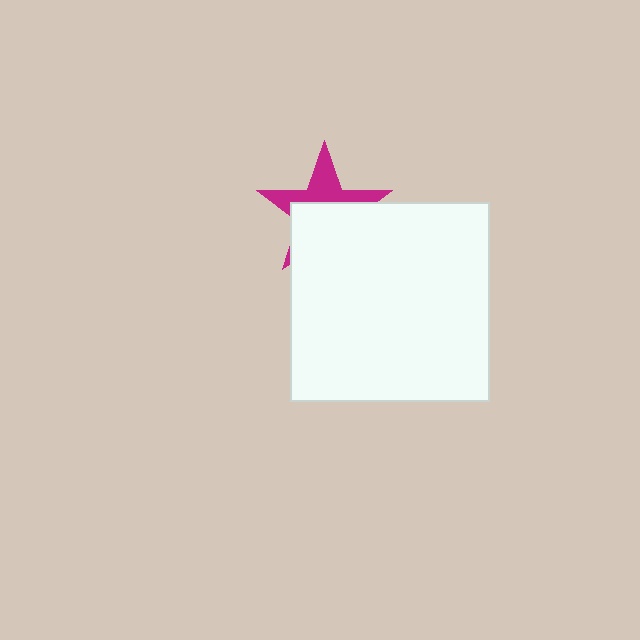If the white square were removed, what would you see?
You would see the complete magenta star.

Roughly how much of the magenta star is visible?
A small part of it is visible (roughly 42%).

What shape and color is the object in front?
The object in front is a white square.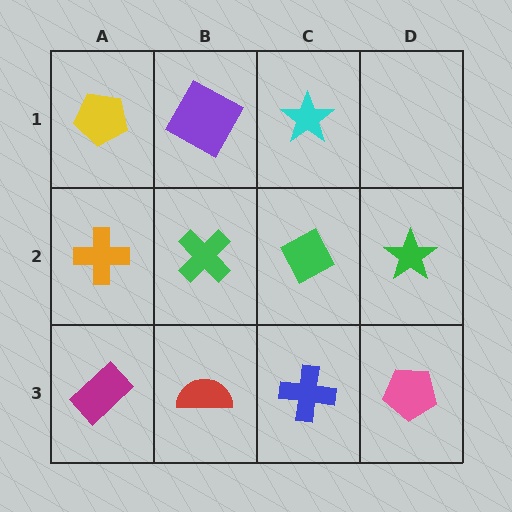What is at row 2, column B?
A green cross.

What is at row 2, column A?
An orange cross.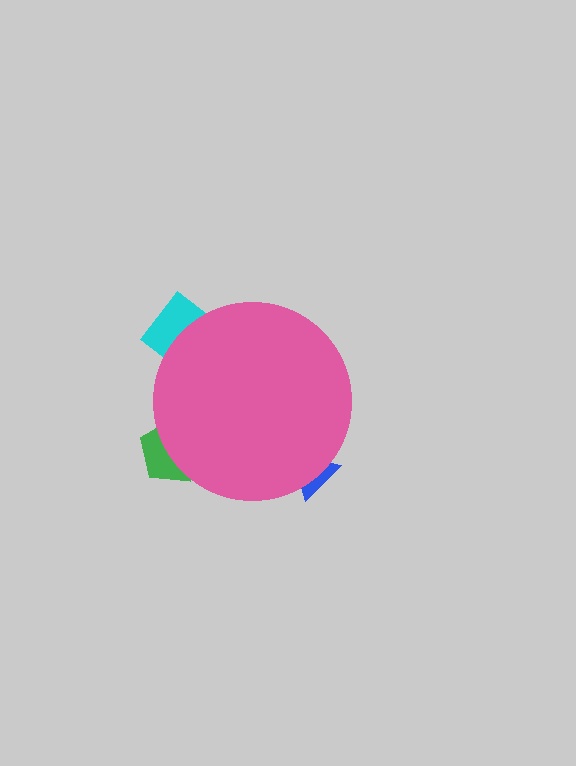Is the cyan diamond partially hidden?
Yes, the cyan diamond is partially hidden behind the pink circle.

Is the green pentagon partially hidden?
Yes, the green pentagon is partially hidden behind the pink circle.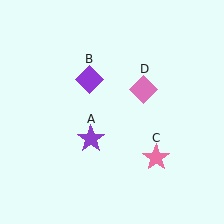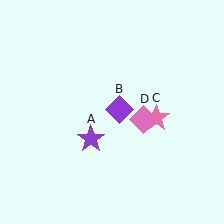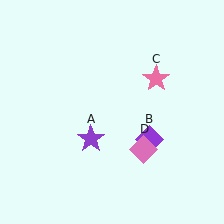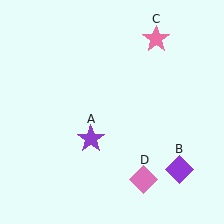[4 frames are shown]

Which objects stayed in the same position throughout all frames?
Purple star (object A) remained stationary.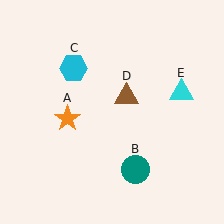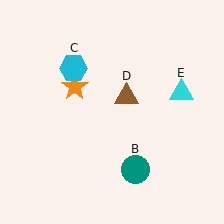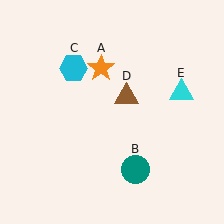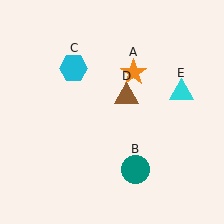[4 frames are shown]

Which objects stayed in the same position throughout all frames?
Teal circle (object B) and cyan hexagon (object C) and brown triangle (object D) and cyan triangle (object E) remained stationary.